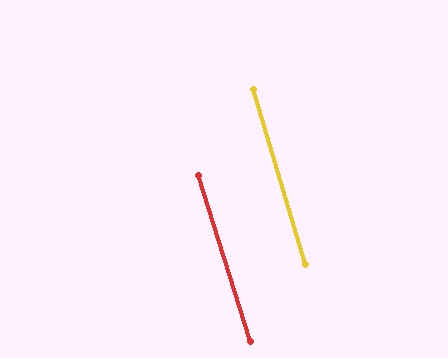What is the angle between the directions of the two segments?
Approximately 1 degree.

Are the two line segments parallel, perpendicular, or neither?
Parallel — their directions differ by only 0.5°.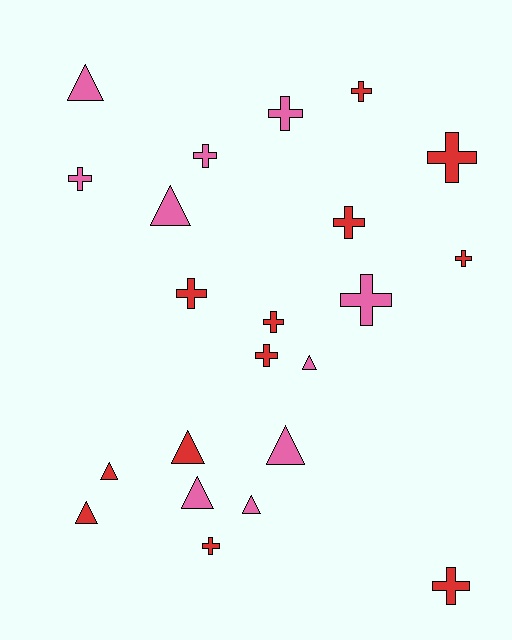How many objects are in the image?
There are 22 objects.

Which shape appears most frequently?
Cross, with 13 objects.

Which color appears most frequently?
Red, with 12 objects.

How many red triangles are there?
There are 3 red triangles.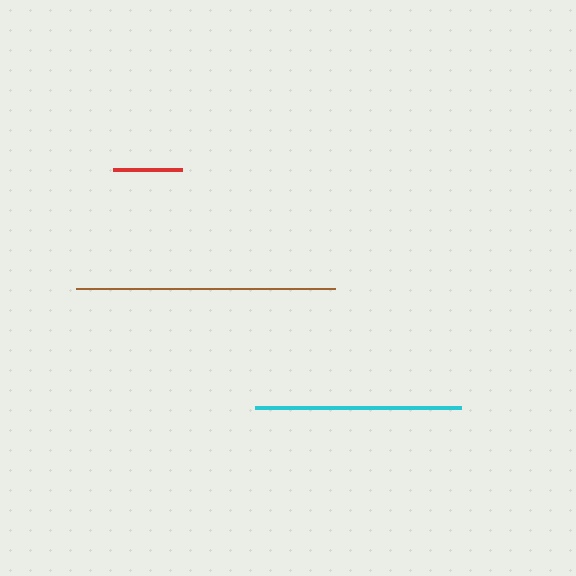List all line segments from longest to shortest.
From longest to shortest: brown, cyan, red.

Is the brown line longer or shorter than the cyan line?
The brown line is longer than the cyan line.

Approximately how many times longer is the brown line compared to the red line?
The brown line is approximately 3.7 times the length of the red line.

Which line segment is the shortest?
The red line is the shortest at approximately 69 pixels.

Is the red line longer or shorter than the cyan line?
The cyan line is longer than the red line.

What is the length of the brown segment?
The brown segment is approximately 259 pixels long.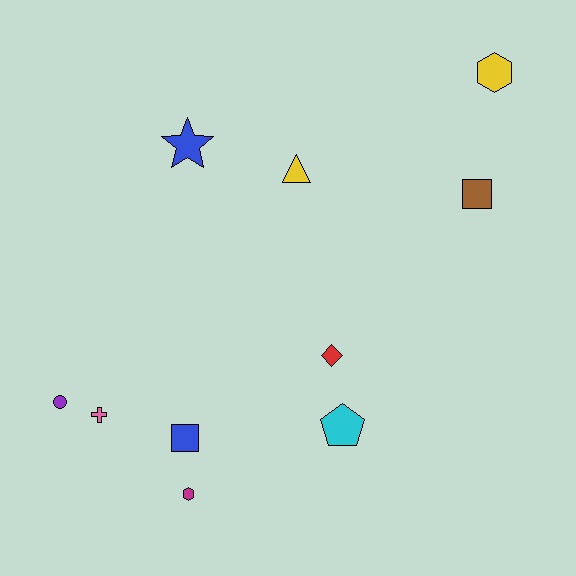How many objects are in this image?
There are 10 objects.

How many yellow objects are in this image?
There are 2 yellow objects.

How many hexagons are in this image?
There are 2 hexagons.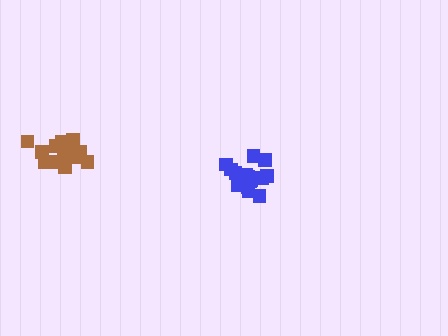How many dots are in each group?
Group 1: 17 dots, Group 2: 15 dots (32 total).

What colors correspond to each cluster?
The clusters are colored: blue, brown.